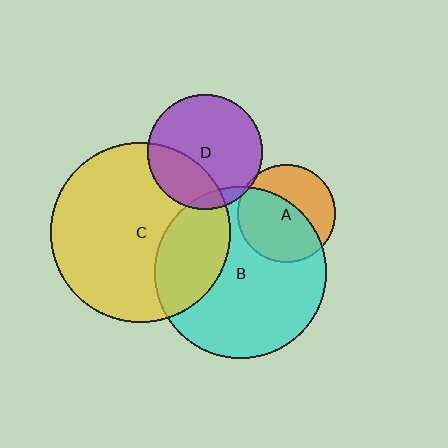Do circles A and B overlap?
Yes.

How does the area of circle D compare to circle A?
Approximately 1.4 times.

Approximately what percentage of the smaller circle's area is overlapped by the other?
Approximately 60%.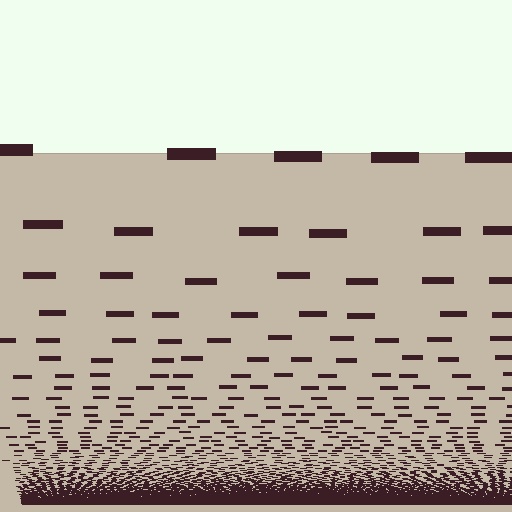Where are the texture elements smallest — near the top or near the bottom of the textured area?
Near the bottom.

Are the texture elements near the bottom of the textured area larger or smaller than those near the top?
Smaller. The gradient is inverted — elements near the bottom are smaller and denser.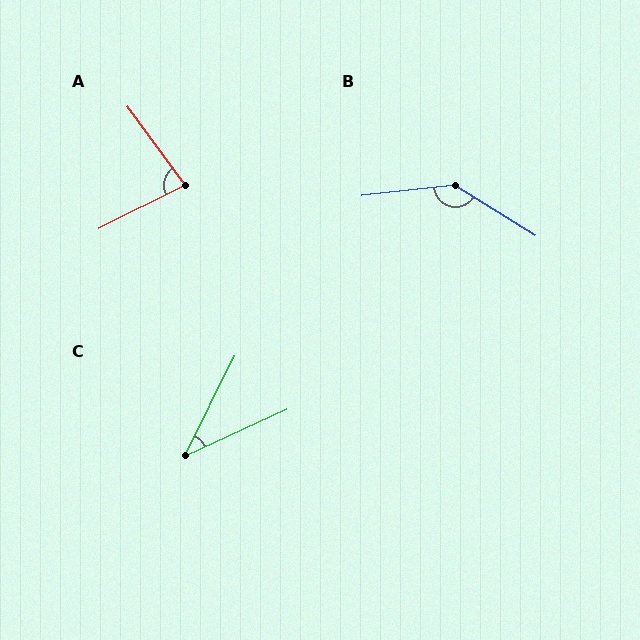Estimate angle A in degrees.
Approximately 81 degrees.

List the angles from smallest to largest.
C (39°), A (81°), B (142°).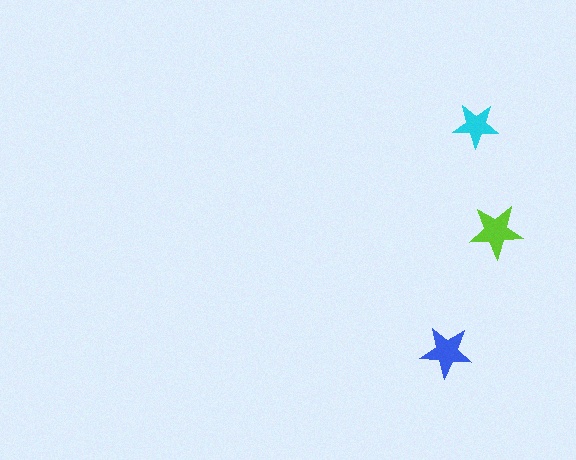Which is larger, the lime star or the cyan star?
The lime one.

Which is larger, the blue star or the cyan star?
The blue one.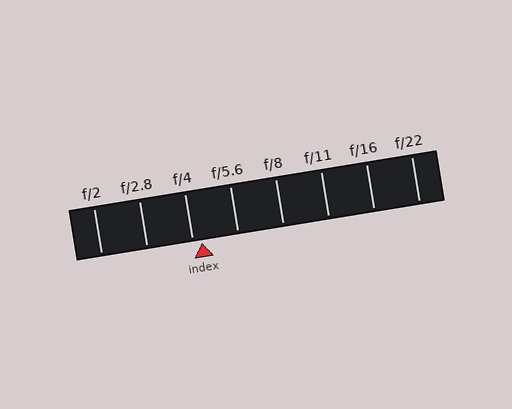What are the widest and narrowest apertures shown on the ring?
The widest aperture shown is f/2 and the narrowest is f/22.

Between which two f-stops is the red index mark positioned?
The index mark is between f/4 and f/5.6.